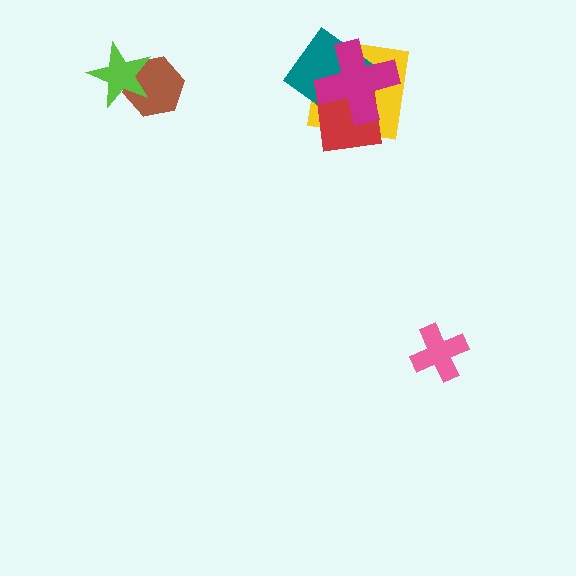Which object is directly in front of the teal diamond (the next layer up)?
The red square is directly in front of the teal diamond.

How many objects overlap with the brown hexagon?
1 object overlaps with the brown hexagon.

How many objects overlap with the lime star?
1 object overlaps with the lime star.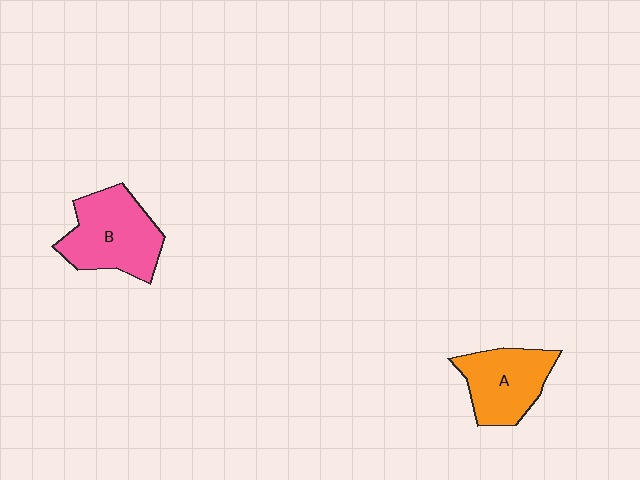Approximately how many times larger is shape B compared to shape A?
Approximately 1.2 times.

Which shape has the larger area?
Shape B (pink).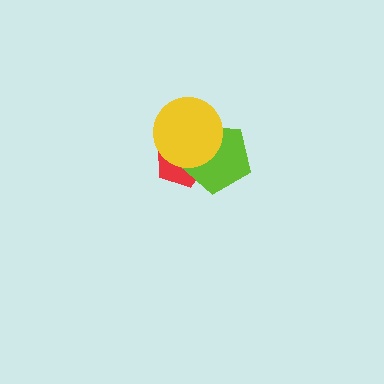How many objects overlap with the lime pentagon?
2 objects overlap with the lime pentagon.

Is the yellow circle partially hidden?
No, no other shape covers it.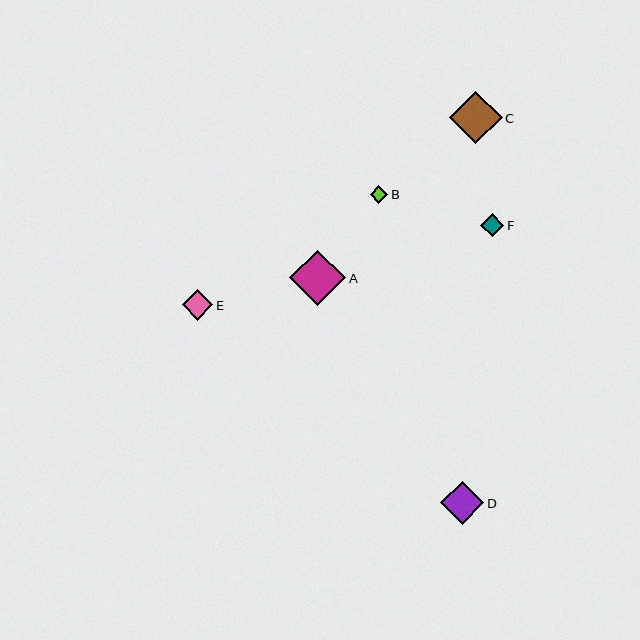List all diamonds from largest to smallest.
From largest to smallest: A, C, D, E, F, B.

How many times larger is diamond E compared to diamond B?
Diamond E is approximately 1.7 times the size of diamond B.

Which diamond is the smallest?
Diamond B is the smallest with a size of approximately 18 pixels.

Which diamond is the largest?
Diamond A is the largest with a size of approximately 56 pixels.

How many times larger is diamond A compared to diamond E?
Diamond A is approximately 1.8 times the size of diamond E.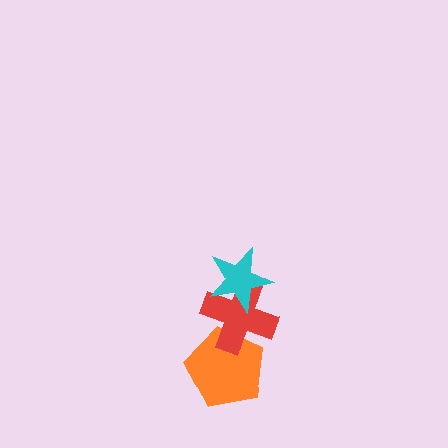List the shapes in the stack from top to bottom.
From top to bottom: the cyan star, the red cross, the orange pentagon.